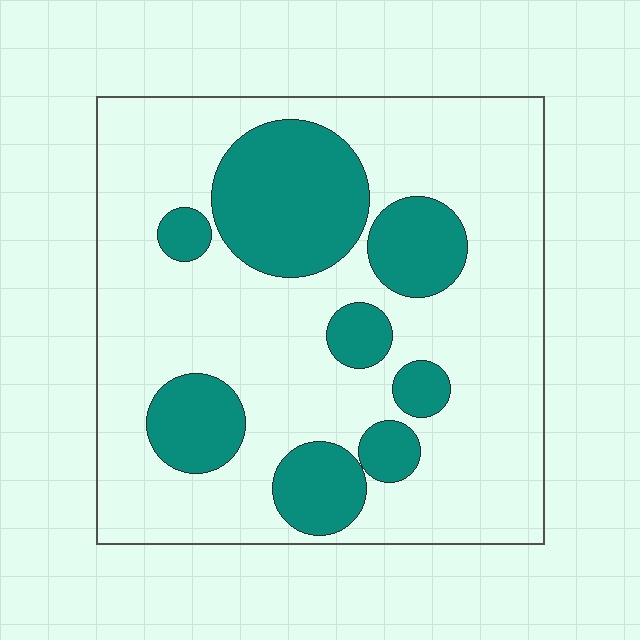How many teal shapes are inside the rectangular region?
8.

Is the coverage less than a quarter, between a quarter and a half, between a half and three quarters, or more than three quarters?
Between a quarter and a half.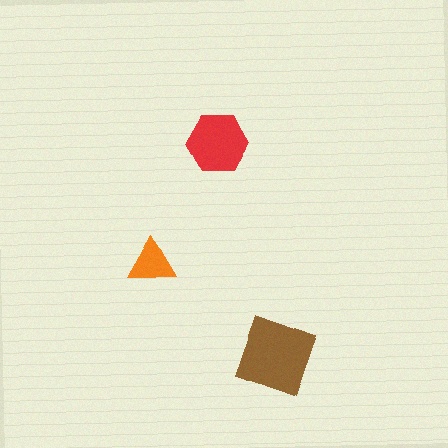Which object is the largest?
The brown diamond.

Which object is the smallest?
The orange triangle.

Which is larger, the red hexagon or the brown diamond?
The brown diamond.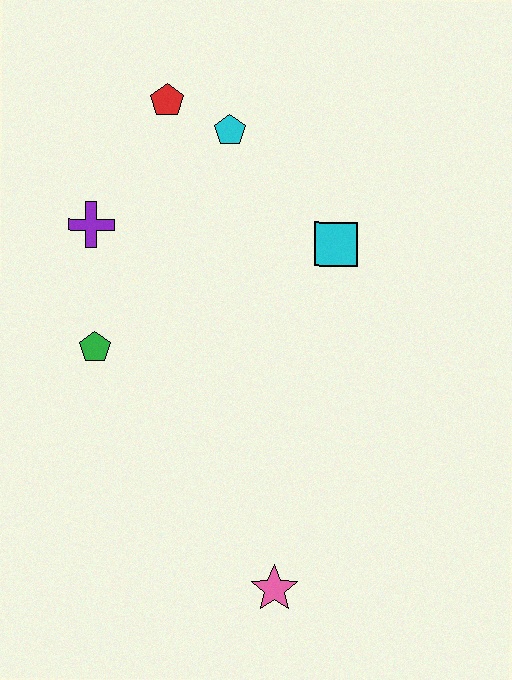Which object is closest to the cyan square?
The cyan pentagon is closest to the cyan square.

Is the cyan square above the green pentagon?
Yes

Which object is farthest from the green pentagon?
The pink star is farthest from the green pentagon.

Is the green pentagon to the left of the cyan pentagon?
Yes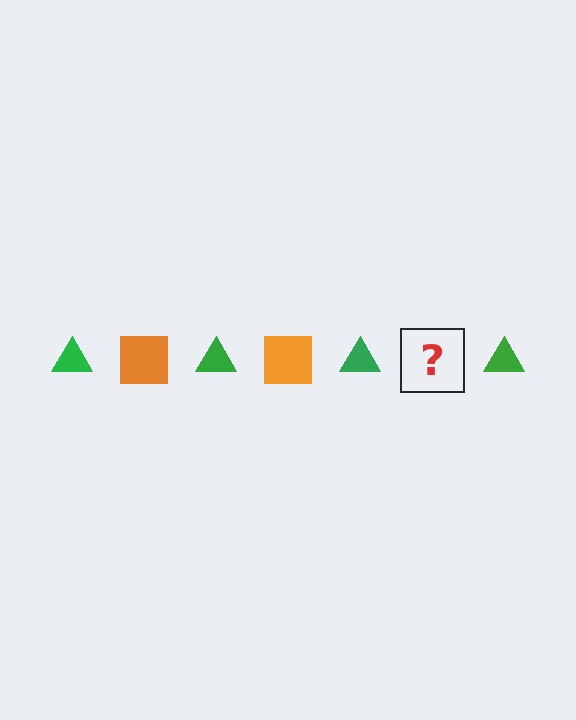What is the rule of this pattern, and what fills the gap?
The rule is that the pattern alternates between green triangle and orange square. The gap should be filled with an orange square.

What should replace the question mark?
The question mark should be replaced with an orange square.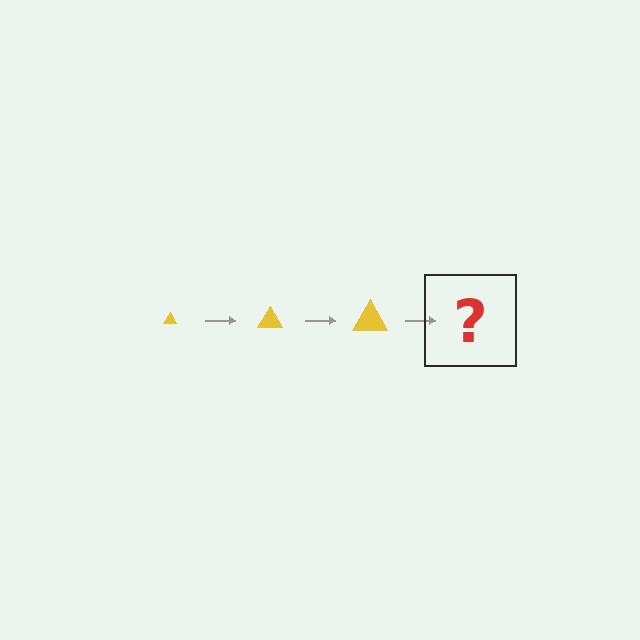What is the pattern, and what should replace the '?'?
The pattern is that the triangle gets progressively larger each step. The '?' should be a yellow triangle, larger than the previous one.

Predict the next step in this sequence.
The next step is a yellow triangle, larger than the previous one.